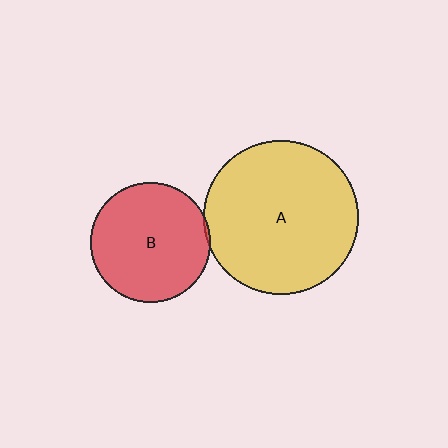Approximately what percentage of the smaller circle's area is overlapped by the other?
Approximately 5%.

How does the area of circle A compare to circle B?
Approximately 1.7 times.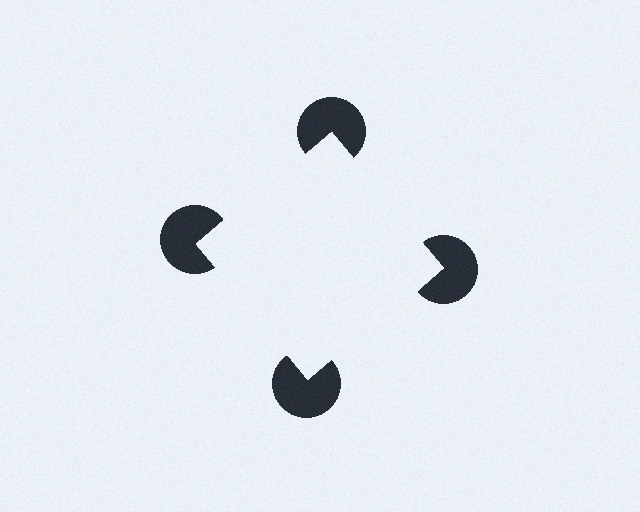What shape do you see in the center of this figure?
An illusory square — its edges are inferred from the aligned wedge cuts in the pac-man discs, not physically drawn.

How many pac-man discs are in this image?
There are 4 — one at each vertex of the illusory square.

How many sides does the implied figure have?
4 sides.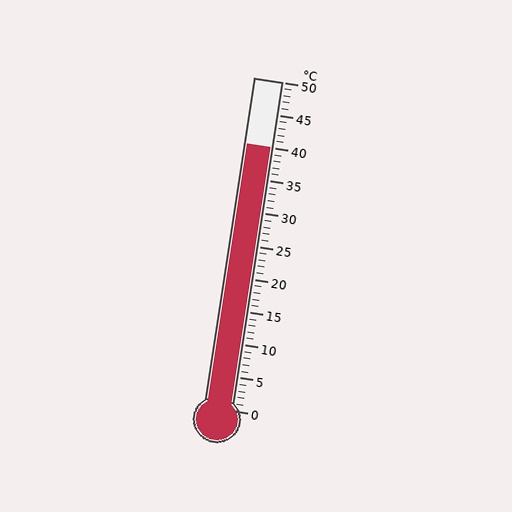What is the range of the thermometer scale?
The thermometer scale ranges from 0°C to 50°C.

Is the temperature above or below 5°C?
The temperature is above 5°C.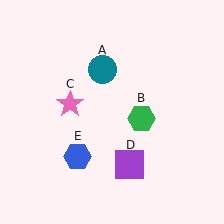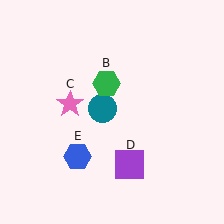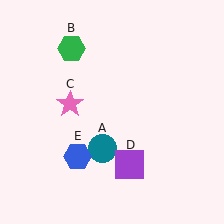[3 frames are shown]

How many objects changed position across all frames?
2 objects changed position: teal circle (object A), green hexagon (object B).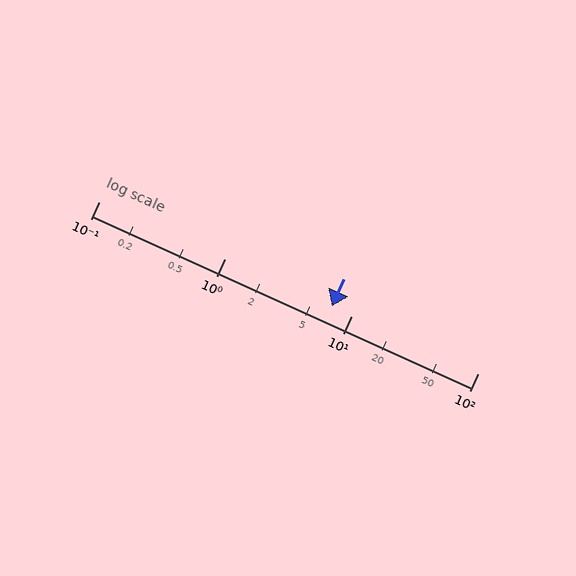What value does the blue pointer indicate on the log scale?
The pointer indicates approximately 7.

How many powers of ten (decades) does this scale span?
The scale spans 3 decades, from 0.1 to 100.